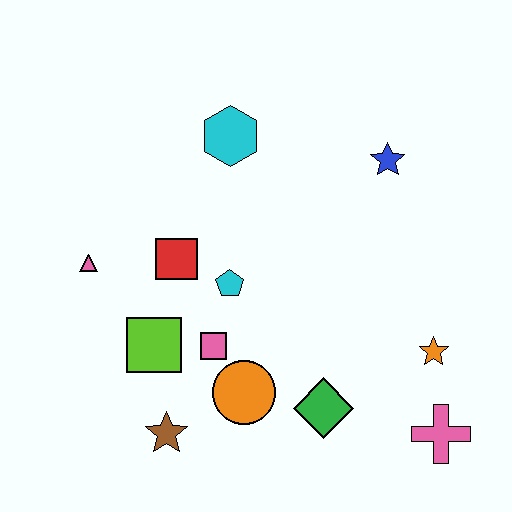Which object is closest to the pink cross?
The orange star is closest to the pink cross.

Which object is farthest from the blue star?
The brown star is farthest from the blue star.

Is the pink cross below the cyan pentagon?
Yes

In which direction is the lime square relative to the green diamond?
The lime square is to the left of the green diamond.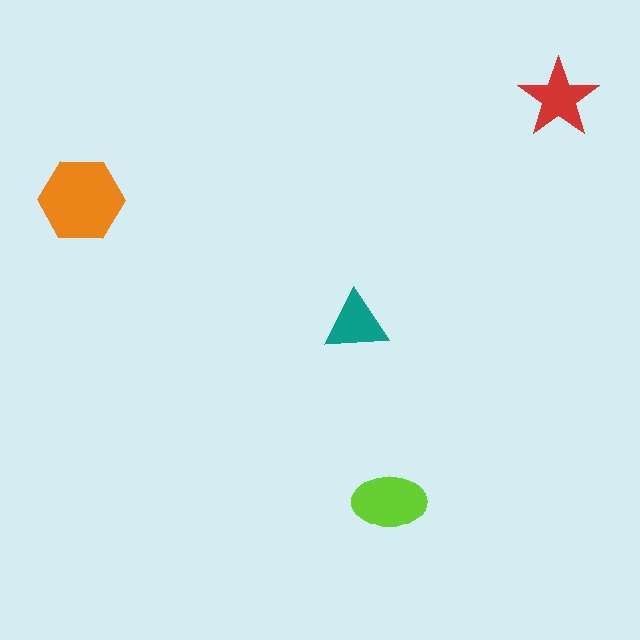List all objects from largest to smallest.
The orange hexagon, the lime ellipse, the red star, the teal triangle.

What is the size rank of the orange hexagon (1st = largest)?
1st.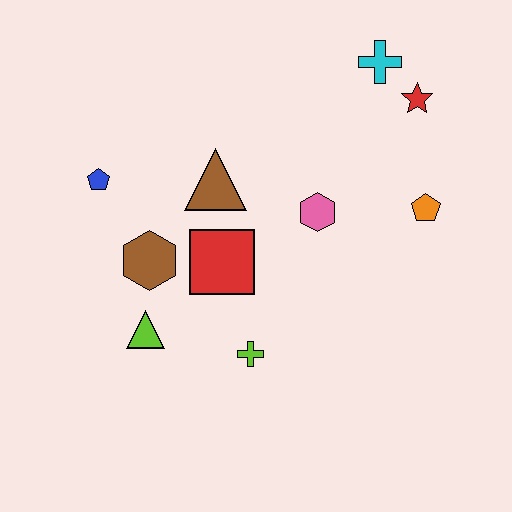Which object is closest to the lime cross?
The red square is closest to the lime cross.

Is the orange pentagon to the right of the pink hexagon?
Yes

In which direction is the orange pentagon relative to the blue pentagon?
The orange pentagon is to the right of the blue pentagon.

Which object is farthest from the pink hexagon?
The blue pentagon is farthest from the pink hexagon.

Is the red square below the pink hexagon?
Yes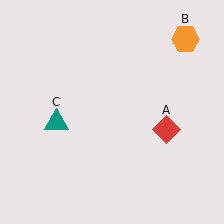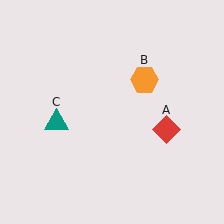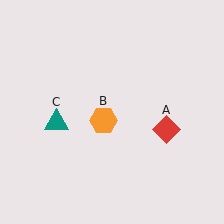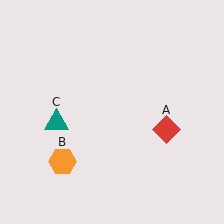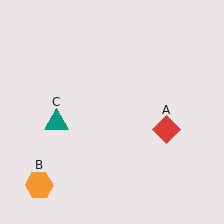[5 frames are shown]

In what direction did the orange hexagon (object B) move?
The orange hexagon (object B) moved down and to the left.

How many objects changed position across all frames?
1 object changed position: orange hexagon (object B).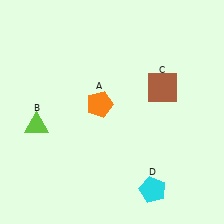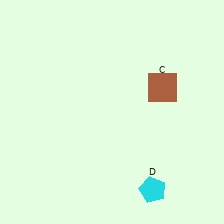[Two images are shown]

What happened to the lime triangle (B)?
The lime triangle (B) was removed in Image 2. It was in the bottom-left area of Image 1.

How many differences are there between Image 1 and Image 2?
There are 2 differences between the two images.